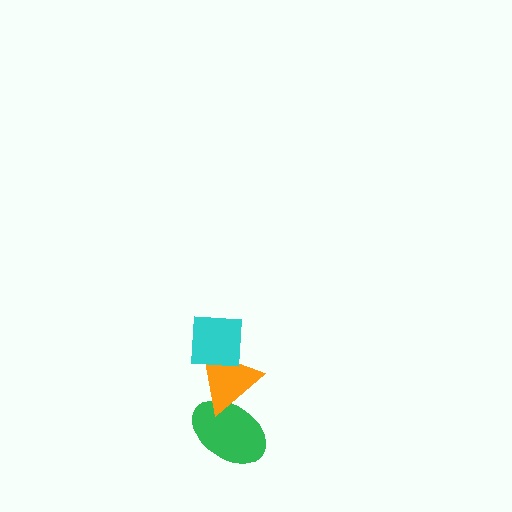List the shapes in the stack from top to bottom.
From top to bottom: the cyan square, the orange triangle, the green ellipse.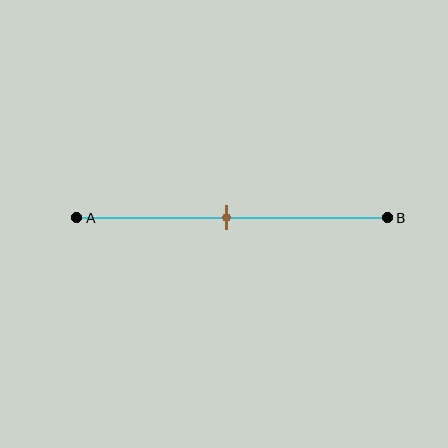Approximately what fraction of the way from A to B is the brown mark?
The brown mark is approximately 50% of the way from A to B.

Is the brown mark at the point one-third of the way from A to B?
No, the mark is at about 50% from A, not at the 33% one-third point.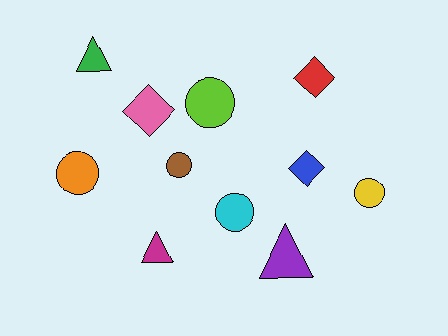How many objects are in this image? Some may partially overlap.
There are 11 objects.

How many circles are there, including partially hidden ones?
There are 5 circles.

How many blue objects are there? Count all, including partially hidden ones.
There is 1 blue object.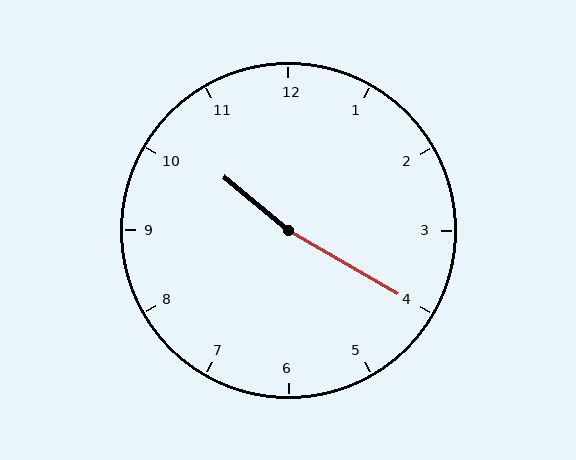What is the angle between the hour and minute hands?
Approximately 170 degrees.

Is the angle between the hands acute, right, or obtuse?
It is obtuse.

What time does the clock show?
10:20.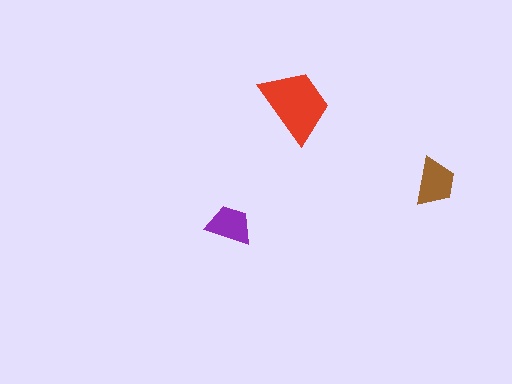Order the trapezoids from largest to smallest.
the red one, the brown one, the purple one.